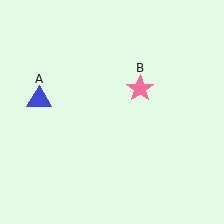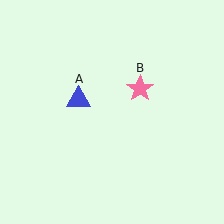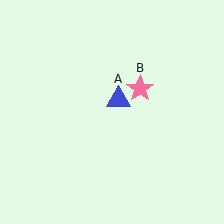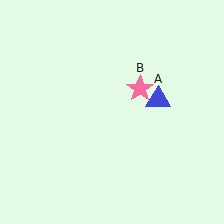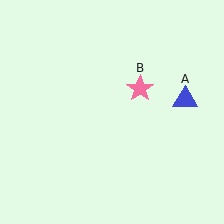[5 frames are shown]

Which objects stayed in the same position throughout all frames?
Pink star (object B) remained stationary.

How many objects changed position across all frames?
1 object changed position: blue triangle (object A).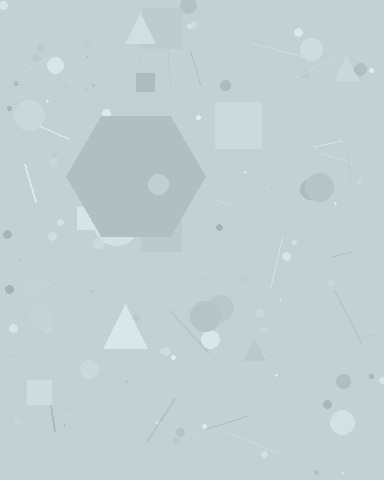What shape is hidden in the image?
A hexagon is hidden in the image.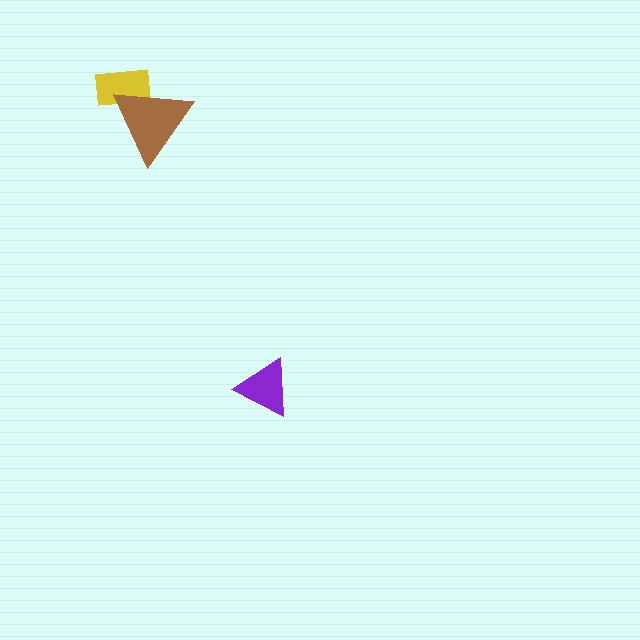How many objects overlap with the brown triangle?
1 object overlaps with the brown triangle.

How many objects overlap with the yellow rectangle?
1 object overlaps with the yellow rectangle.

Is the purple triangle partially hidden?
No, no other shape covers it.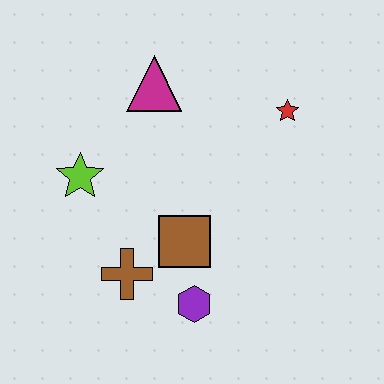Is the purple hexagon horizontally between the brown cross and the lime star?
No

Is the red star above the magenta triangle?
No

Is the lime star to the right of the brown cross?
No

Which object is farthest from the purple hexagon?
The magenta triangle is farthest from the purple hexagon.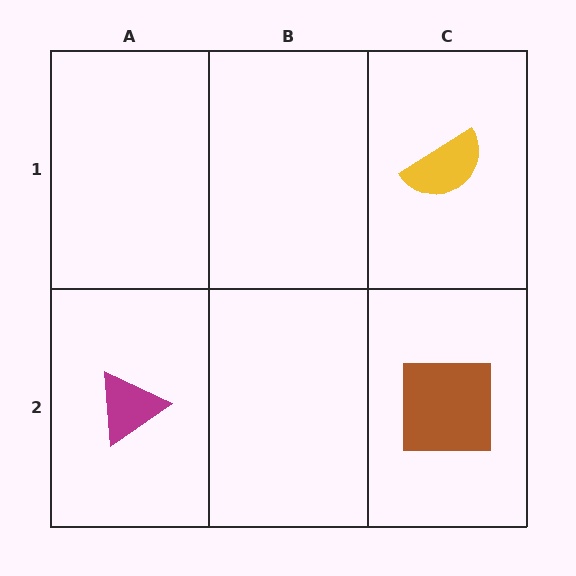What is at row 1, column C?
A yellow semicircle.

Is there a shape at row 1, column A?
No, that cell is empty.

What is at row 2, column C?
A brown square.